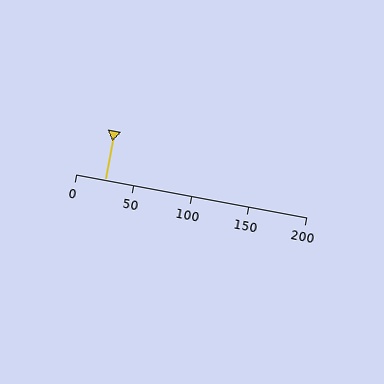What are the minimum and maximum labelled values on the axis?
The axis runs from 0 to 200.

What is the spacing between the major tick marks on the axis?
The major ticks are spaced 50 apart.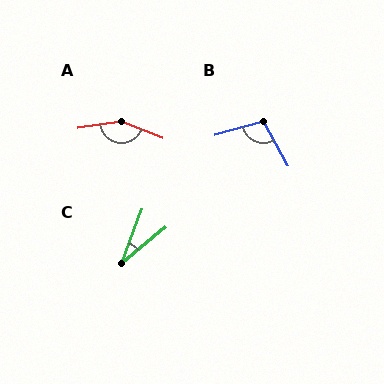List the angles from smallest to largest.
C (30°), B (103°), A (150°).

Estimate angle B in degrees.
Approximately 103 degrees.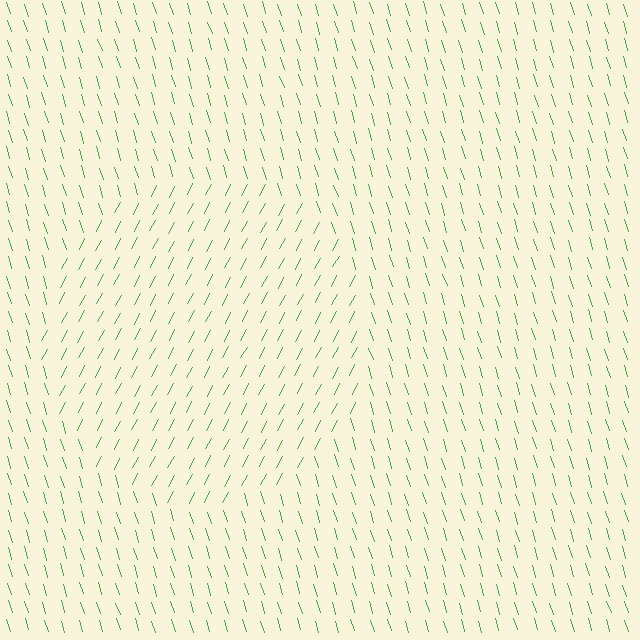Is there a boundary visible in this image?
Yes, there is a texture boundary formed by a change in line orientation.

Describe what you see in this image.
The image is filled with small green line segments. A circle region in the image has lines oriented differently from the surrounding lines, creating a visible texture boundary.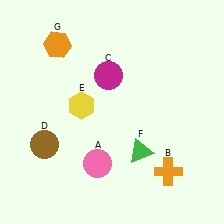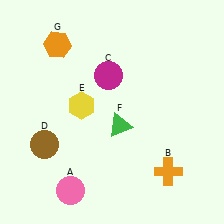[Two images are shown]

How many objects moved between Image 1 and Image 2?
2 objects moved between the two images.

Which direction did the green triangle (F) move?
The green triangle (F) moved up.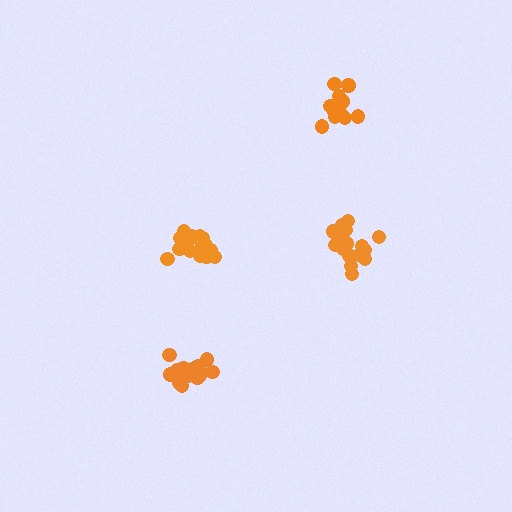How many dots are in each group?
Group 1: 19 dots, Group 2: 17 dots, Group 3: 18 dots, Group 4: 14 dots (68 total).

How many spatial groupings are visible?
There are 4 spatial groupings.